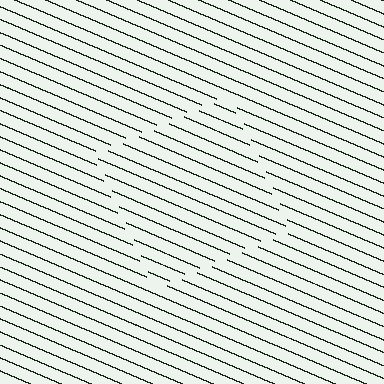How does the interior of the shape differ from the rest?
The interior of the shape contains the same grating, shifted by half a period — the contour is defined by the phase discontinuity where line-ends from the inner and outer gratings abut.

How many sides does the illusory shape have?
4 sides — the line-ends trace a square.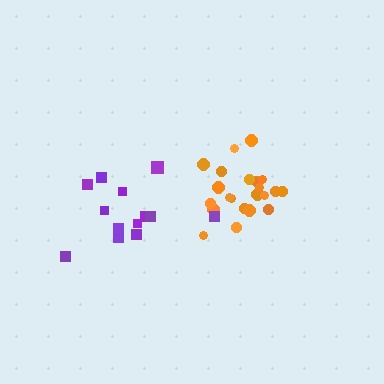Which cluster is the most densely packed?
Orange.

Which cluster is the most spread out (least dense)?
Purple.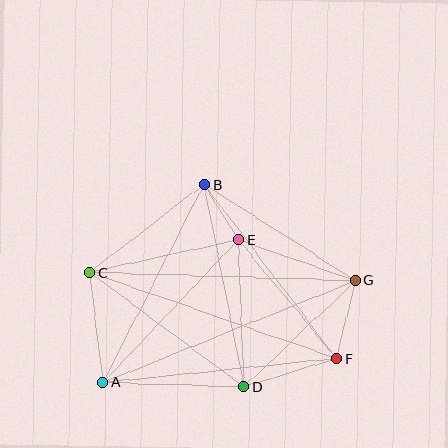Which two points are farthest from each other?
Points A and G are farthest from each other.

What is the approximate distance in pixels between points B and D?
The distance between B and D is approximately 206 pixels.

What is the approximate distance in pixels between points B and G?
The distance between B and G is approximately 179 pixels.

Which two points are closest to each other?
Points B and E are closest to each other.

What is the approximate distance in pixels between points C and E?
The distance between C and E is approximately 152 pixels.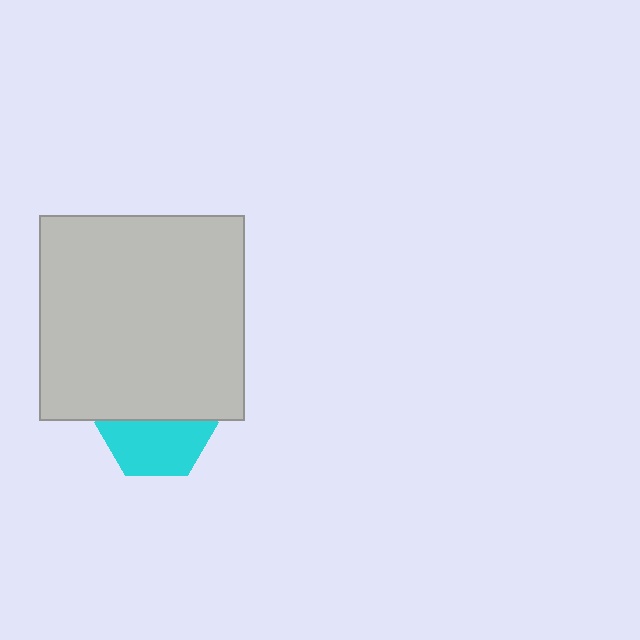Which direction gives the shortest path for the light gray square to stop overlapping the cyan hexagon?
Moving up gives the shortest separation.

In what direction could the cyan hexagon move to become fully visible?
The cyan hexagon could move down. That would shift it out from behind the light gray square entirely.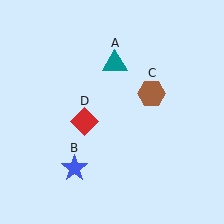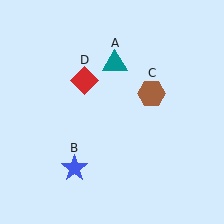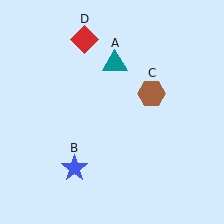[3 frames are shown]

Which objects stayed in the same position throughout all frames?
Teal triangle (object A) and blue star (object B) and brown hexagon (object C) remained stationary.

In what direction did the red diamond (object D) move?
The red diamond (object D) moved up.